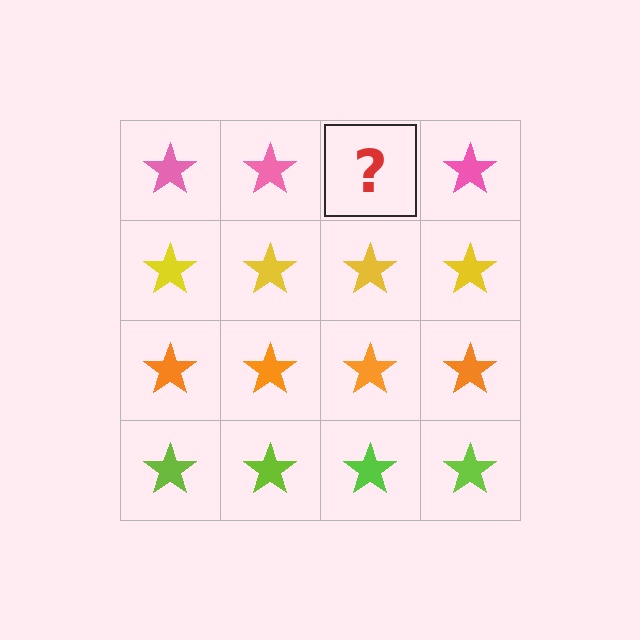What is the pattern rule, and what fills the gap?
The rule is that each row has a consistent color. The gap should be filled with a pink star.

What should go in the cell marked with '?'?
The missing cell should contain a pink star.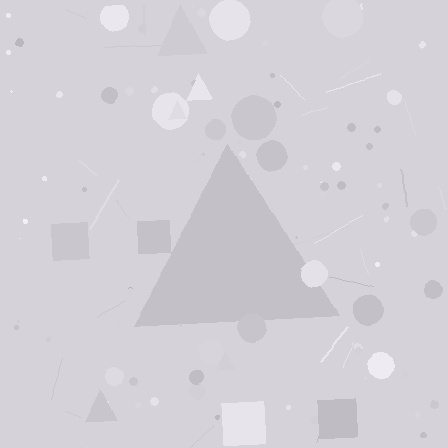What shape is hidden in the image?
A triangle is hidden in the image.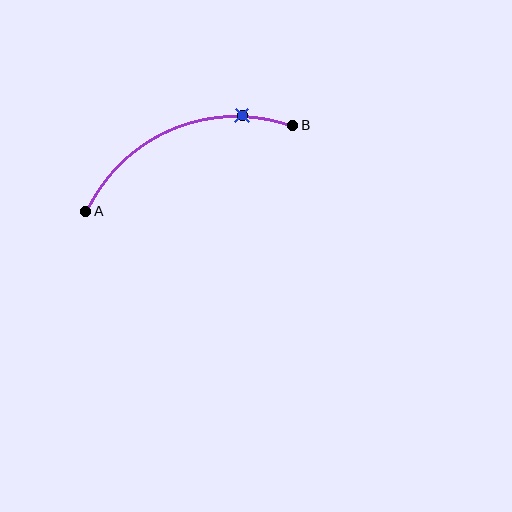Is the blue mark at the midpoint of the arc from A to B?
No. The blue mark lies on the arc but is closer to endpoint B. The arc midpoint would be at the point on the curve equidistant along the arc from both A and B.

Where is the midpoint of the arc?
The arc midpoint is the point on the curve farthest from the straight line joining A and B. It sits above that line.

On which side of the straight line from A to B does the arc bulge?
The arc bulges above the straight line connecting A and B.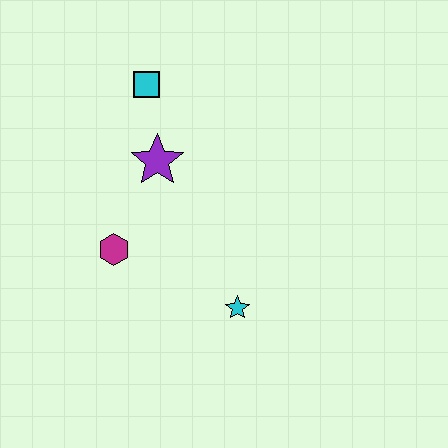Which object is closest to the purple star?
The cyan square is closest to the purple star.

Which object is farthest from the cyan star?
The cyan square is farthest from the cyan star.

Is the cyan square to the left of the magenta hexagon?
No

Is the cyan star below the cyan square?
Yes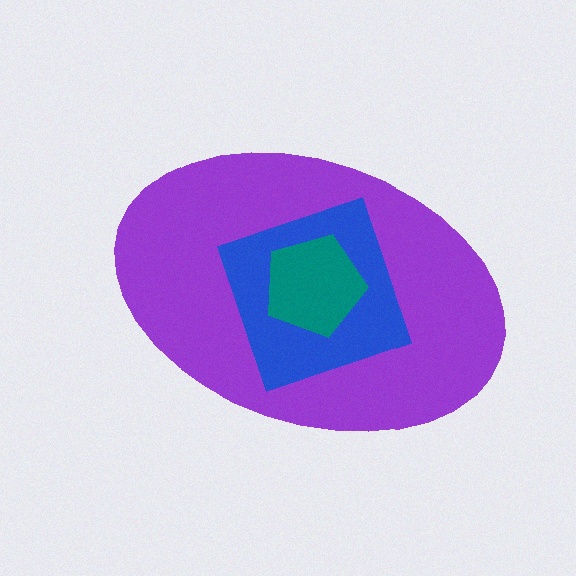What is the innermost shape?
The teal pentagon.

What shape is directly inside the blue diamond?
The teal pentagon.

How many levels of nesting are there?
3.